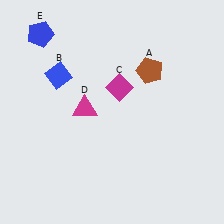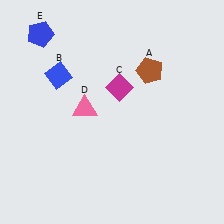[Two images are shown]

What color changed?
The triangle (D) changed from magenta in Image 1 to pink in Image 2.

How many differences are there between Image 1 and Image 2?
There is 1 difference between the two images.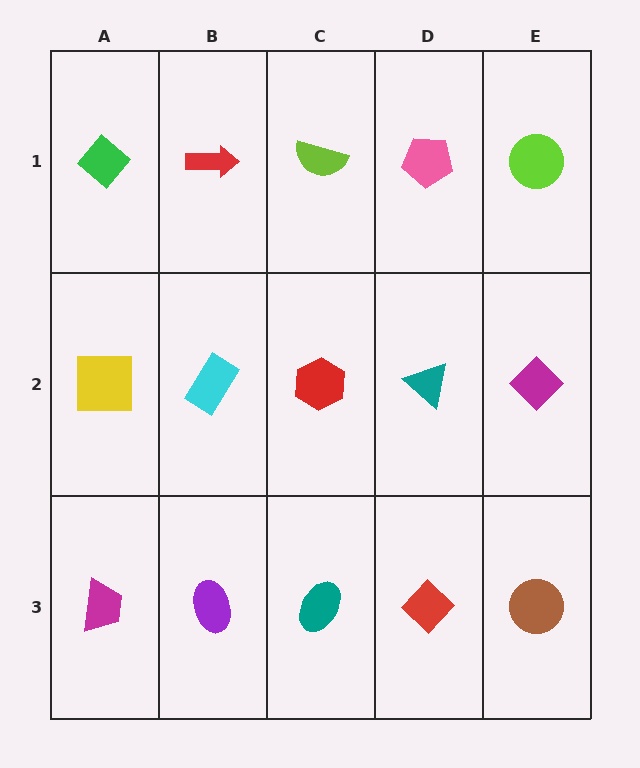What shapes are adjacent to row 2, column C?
A lime semicircle (row 1, column C), a teal ellipse (row 3, column C), a cyan rectangle (row 2, column B), a teal triangle (row 2, column D).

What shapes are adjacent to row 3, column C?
A red hexagon (row 2, column C), a purple ellipse (row 3, column B), a red diamond (row 3, column D).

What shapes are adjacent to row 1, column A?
A yellow square (row 2, column A), a red arrow (row 1, column B).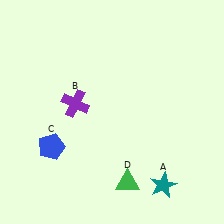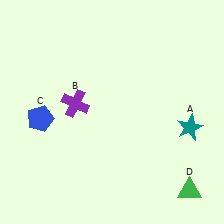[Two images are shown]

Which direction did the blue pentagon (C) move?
The blue pentagon (C) moved up.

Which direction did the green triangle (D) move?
The green triangle (D) moved right.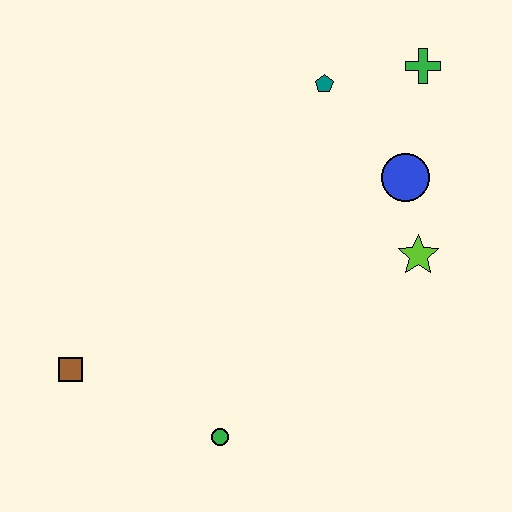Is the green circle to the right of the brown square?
Yes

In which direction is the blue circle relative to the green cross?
The blue circle is below the green cross.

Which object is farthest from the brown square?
The green cross is farthest from the brown square.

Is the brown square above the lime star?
No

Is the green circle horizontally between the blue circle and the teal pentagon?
No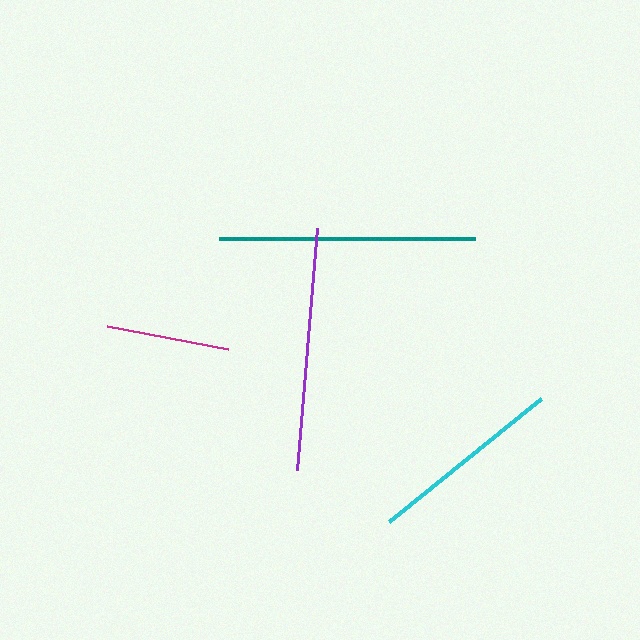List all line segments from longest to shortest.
From longest to shortest: teal, purple, cyan, magenta.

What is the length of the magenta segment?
The magenta segment is approximately 122 pixels long.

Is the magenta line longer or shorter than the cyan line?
The cyan line is longer than the magenta line.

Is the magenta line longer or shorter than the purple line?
The purple line is longer than the magenta line.